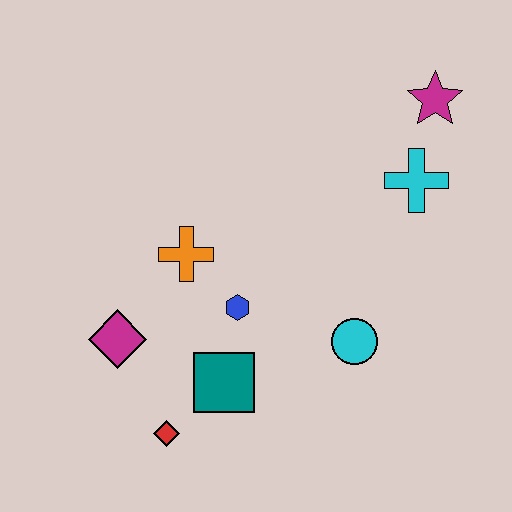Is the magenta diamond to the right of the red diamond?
No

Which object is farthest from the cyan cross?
The red diamond is farthest from the cyan cross.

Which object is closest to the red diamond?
The teal square is closest to the red diamond.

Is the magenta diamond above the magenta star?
No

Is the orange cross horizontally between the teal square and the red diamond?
Yes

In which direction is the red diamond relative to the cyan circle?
The red diamond is to the left of the cyan circle.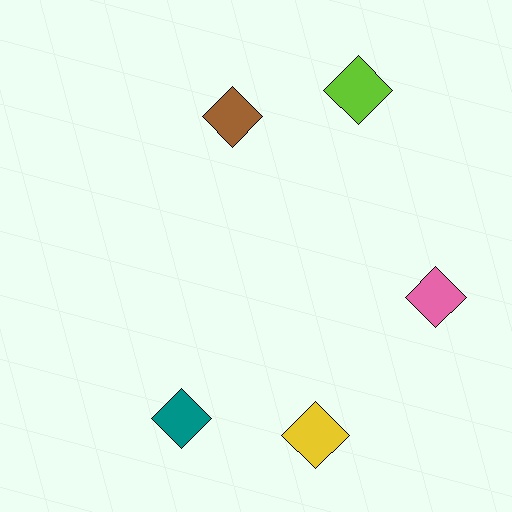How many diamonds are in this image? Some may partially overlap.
There are 5 diamonds.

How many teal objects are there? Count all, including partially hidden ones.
There is 1 teal object.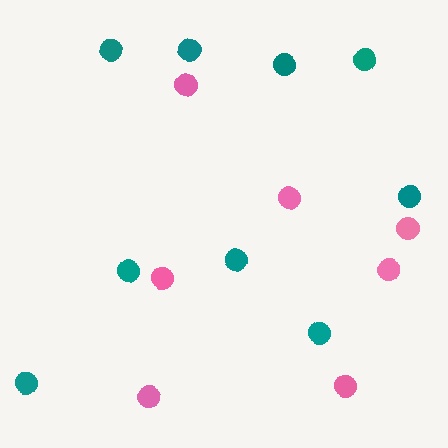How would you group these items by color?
There are 2 groups: one group of pink circles (7) and one group of teal circles (9).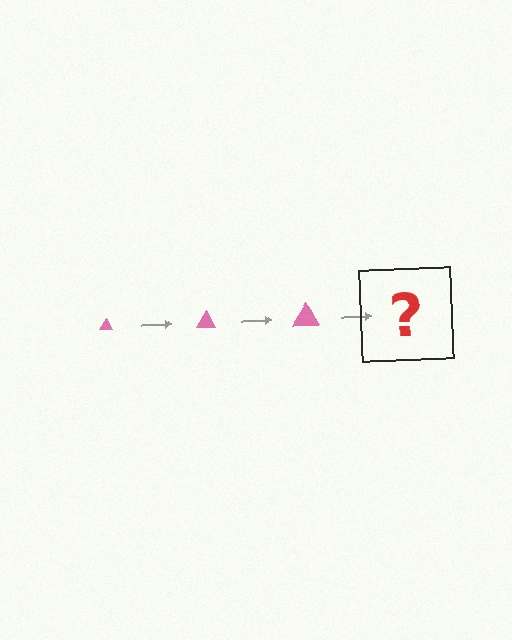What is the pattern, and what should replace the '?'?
The pattern is that the triangle gets progressively larger each step. The '?' should be a pink triangle, larger than the previous one.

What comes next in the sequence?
The next element should be a pink triangle, larger than the previous one.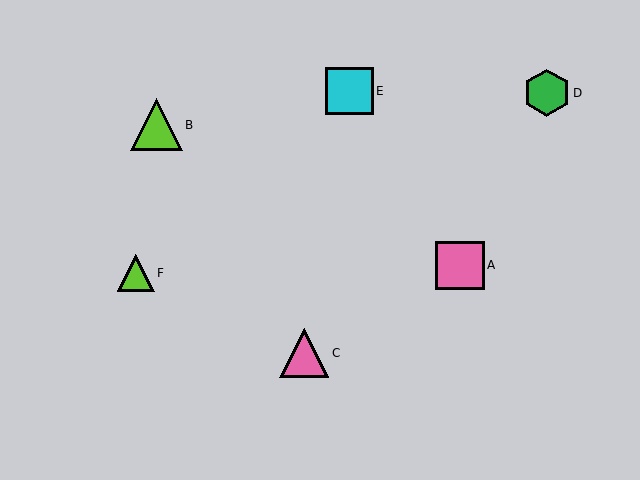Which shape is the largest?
The lime triangle (labeled B) is the largest.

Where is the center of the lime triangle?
The center of the lime triangle is at (156, 125).